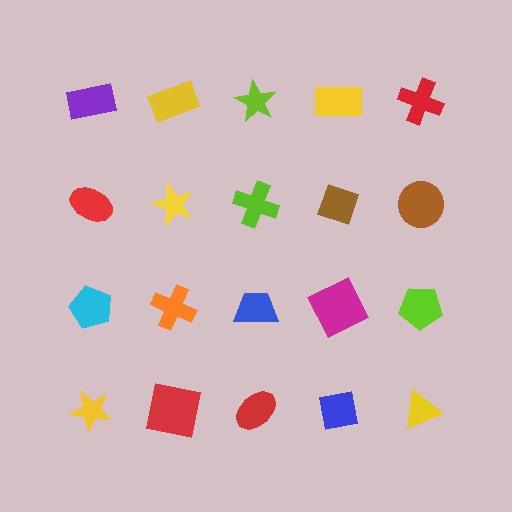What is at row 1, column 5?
A red cross.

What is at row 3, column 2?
An orange cross.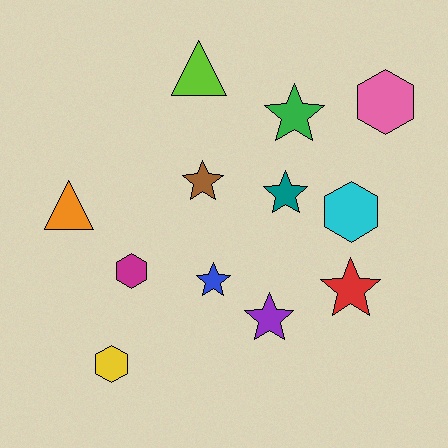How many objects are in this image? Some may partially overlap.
There are 12 objects.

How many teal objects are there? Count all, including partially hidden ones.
There is 1 teal object.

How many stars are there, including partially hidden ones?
There are 6 stars.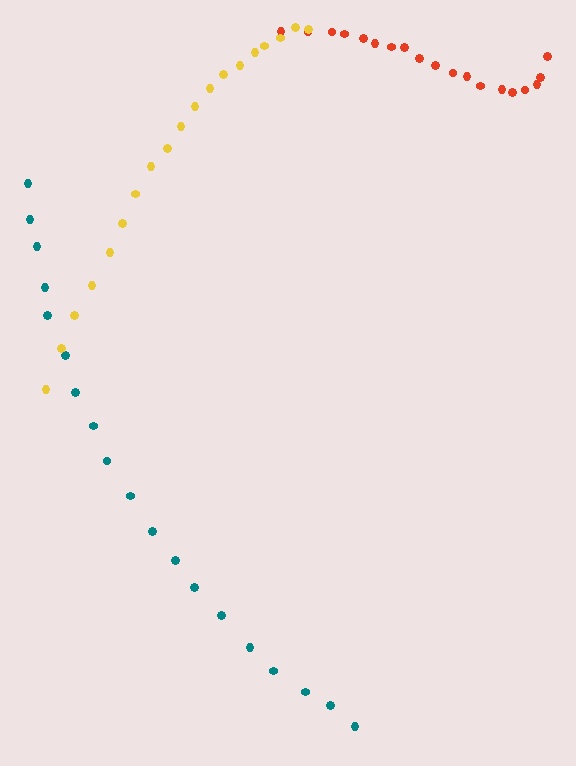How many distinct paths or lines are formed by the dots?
There are 3 distinct paths.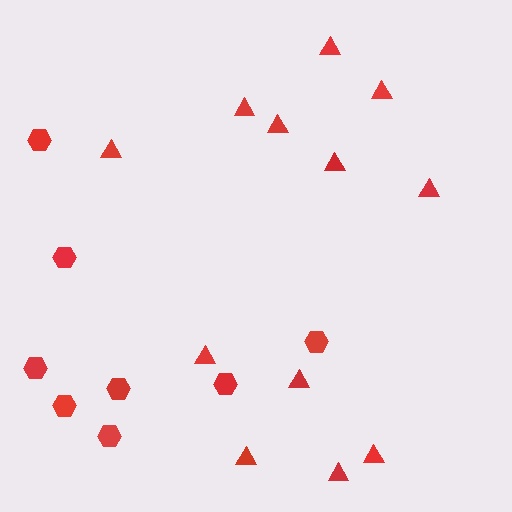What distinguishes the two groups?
There are 2 groups: one group of hexagons (8) and one group of triangles (12).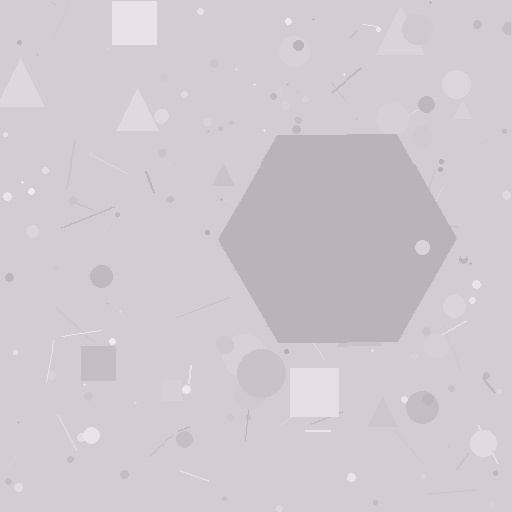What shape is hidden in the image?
A hexagon is hidden in the image.